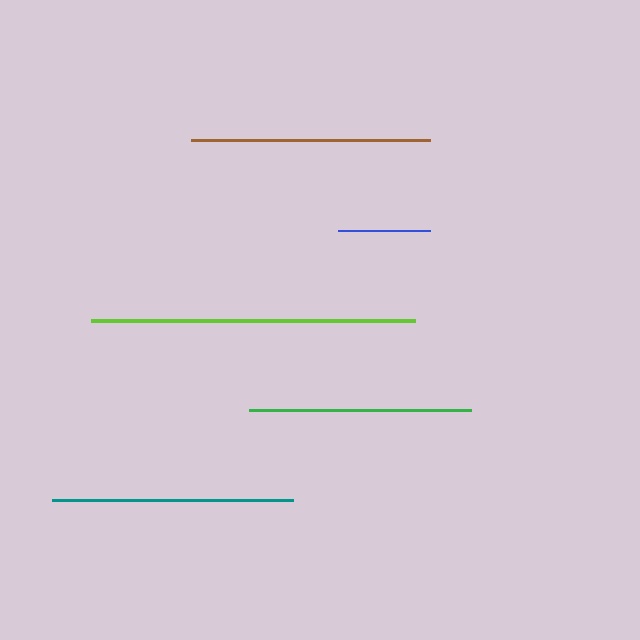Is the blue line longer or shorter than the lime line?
The lime line is longer than the blue line.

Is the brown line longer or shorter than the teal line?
The teal line is longer than the brown line.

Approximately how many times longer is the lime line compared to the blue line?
The lime line is approximately 3.5 times the length of the blue line.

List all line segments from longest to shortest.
From longest to shortest: lime, teal, brown, green, blue.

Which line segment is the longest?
The lime line is the longest at approximately 324 pixels.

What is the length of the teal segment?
The teal segment is approximately 241 pixels long.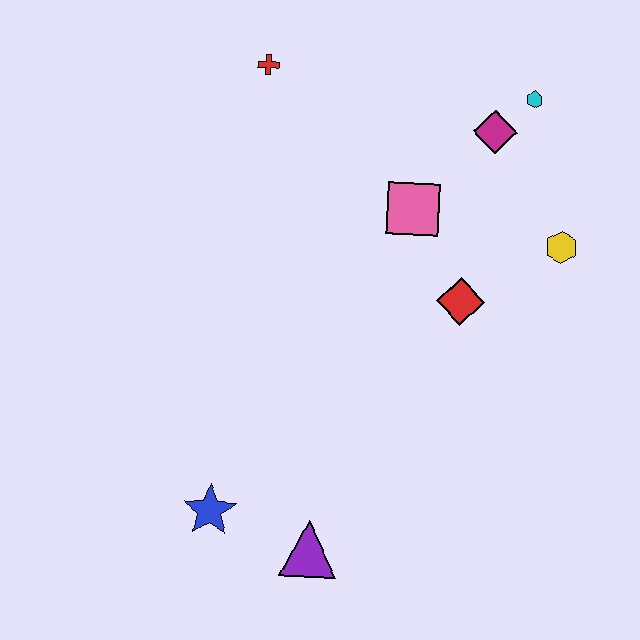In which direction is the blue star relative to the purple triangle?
The blue star is to the left of the purple triangle.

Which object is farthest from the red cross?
The purple triangle is farthest from the red cross.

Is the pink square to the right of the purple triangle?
Yes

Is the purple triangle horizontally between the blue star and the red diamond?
Yes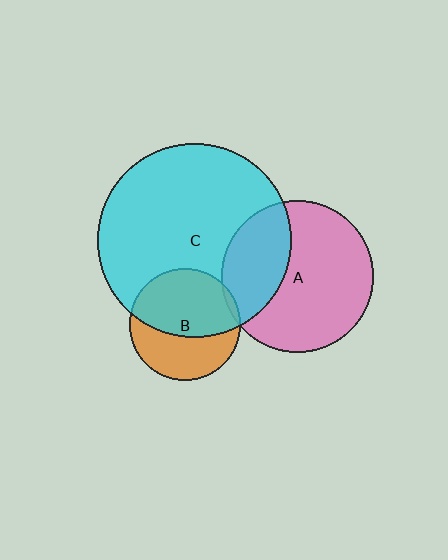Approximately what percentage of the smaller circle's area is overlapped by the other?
Approximately 35%.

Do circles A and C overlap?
Yes.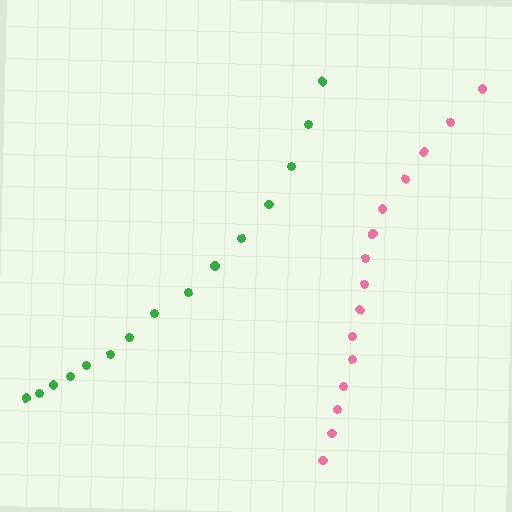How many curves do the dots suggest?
There are 2 distinct paths.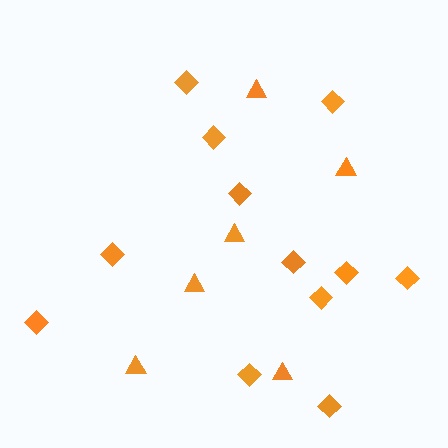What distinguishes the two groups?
There are 2 groups: one group of triangles (6) and one group of diamonds (12).